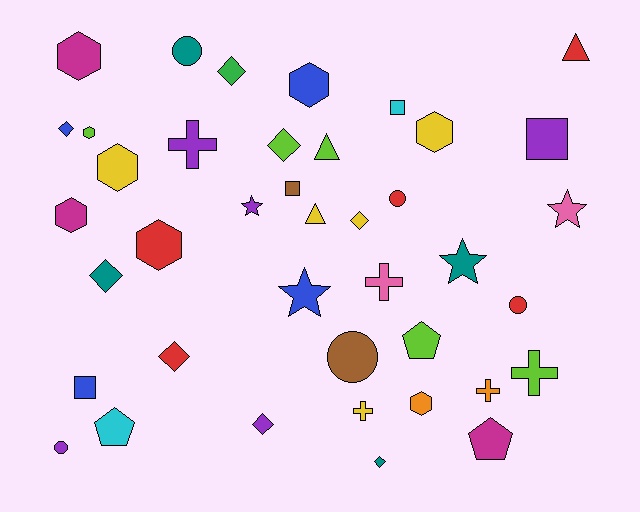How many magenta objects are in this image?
There are 3 magenta objects.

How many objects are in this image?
There are 40 objects.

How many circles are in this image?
There are 5 circles.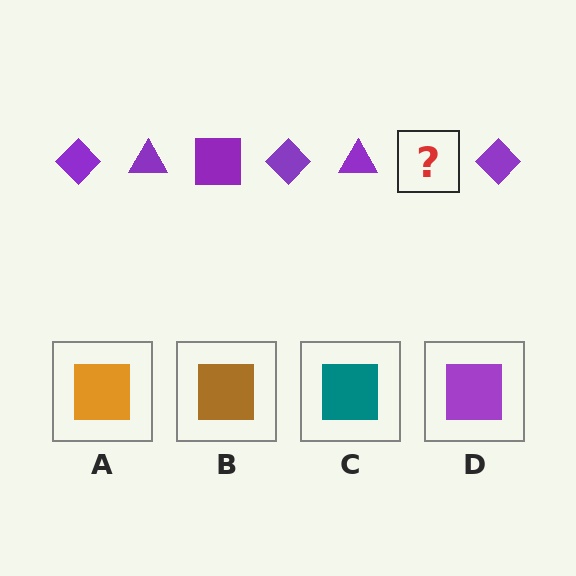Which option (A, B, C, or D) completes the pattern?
D.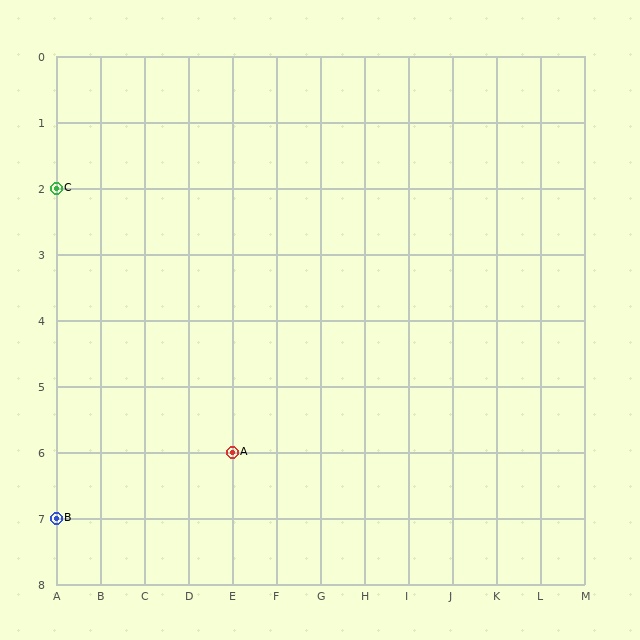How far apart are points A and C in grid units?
Points A and C are 4 columns and 4 rows apart (about 5.7 grid units diagonally).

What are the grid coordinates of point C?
Point C is at grid coordinates (A, 2).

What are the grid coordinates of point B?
Point B is at grid coordinates (A, 7).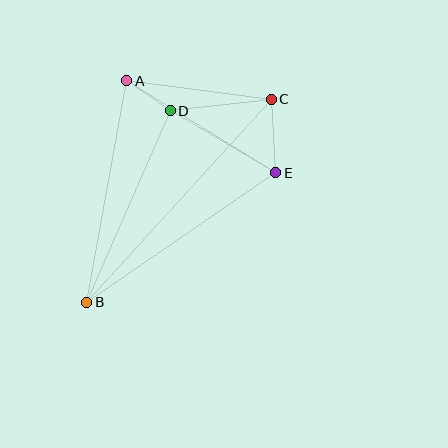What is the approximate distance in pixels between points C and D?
The distance between C and D is approximately 101 pixels.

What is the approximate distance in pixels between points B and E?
The distance between B and E is approximately 229 pixels.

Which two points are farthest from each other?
Points B and C are farthest from each other.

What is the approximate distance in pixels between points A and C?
The distance between A and C is approximately 146 pixels.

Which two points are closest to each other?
Points A and D are closest to each other.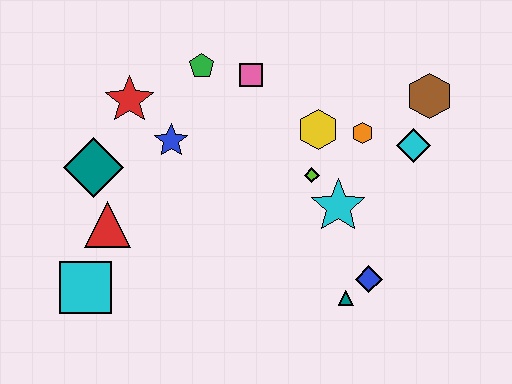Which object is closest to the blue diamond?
The teal triangle is closest to the blue diamond.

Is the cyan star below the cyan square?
No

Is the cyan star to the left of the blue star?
No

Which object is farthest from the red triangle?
The brown hexagon is farthest from the red triangle.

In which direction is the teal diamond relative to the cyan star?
The teal diamond is to the left of the cyan star.